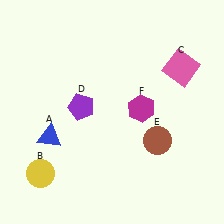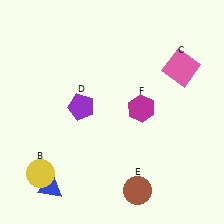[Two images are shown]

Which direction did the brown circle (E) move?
The brown circle (E) moved down.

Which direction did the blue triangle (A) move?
The blue triangle (A) moved down.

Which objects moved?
The objects that moved are: the blue triangle (A), the brown circle (E).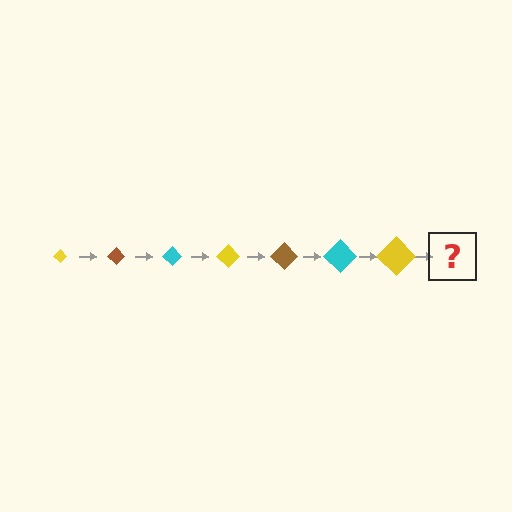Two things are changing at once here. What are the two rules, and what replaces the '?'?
The two rules are that the diamond grows larger each step and the color cycles through yellow, brown, and cyan. The '?' should be a brown diamond, larger than the previous one.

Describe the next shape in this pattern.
It should be a brown diamond, larger than the previous one.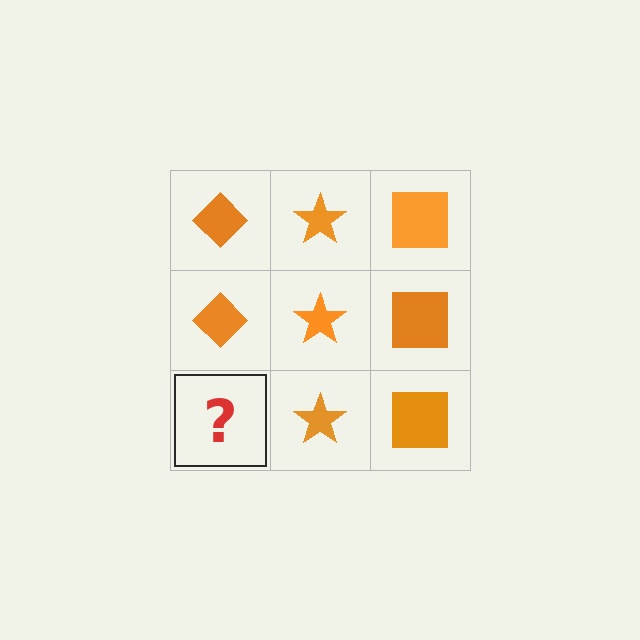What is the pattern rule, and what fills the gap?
The rule is that each column has a consistent shape. The gap should be filled with an orange diamond.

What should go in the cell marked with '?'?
The missing cell should contain an orange diamond.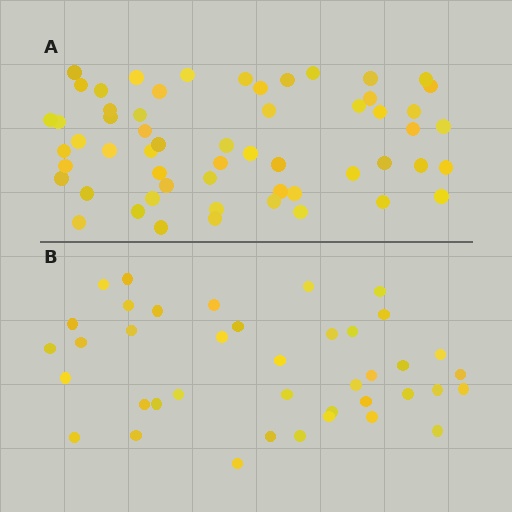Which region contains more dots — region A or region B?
Region A (the top region) has more dots.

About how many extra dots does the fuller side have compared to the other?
Region A has approximately 15 more dots than region B.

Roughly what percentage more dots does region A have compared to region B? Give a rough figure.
About 40% more.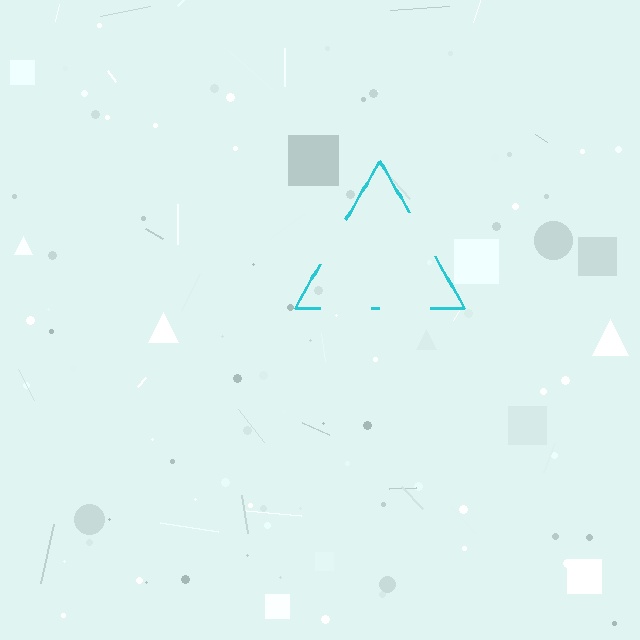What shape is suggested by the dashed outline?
The dashed outline suggests a triangle.